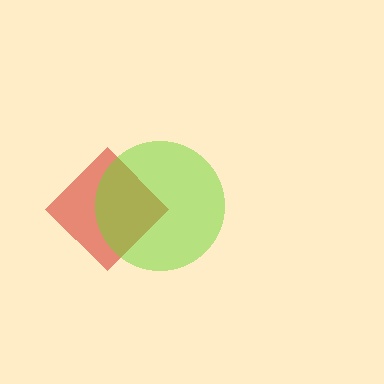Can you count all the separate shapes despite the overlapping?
Yes, there are 2 separate shapes.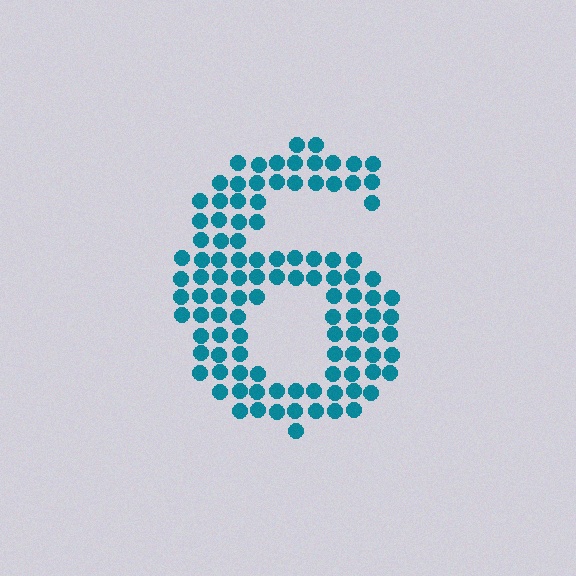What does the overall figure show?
The overall figure shows the digit 6.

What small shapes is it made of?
It is made of small circles.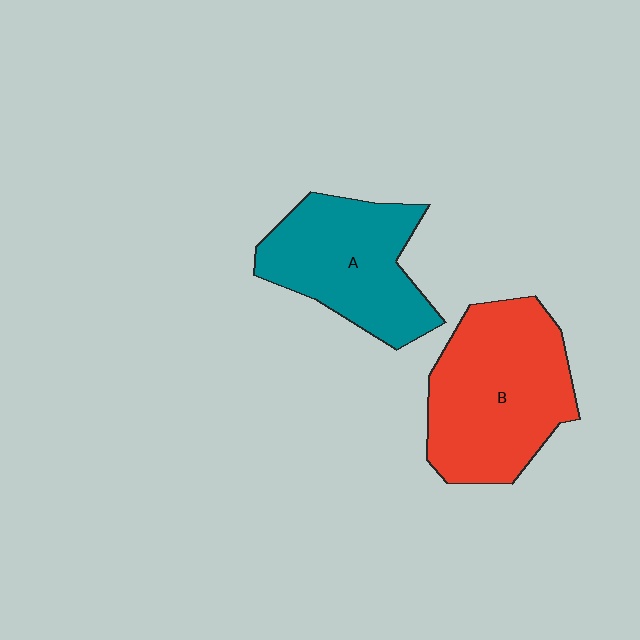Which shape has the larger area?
Shape B (red).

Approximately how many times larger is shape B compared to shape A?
Approximately 1.2 times.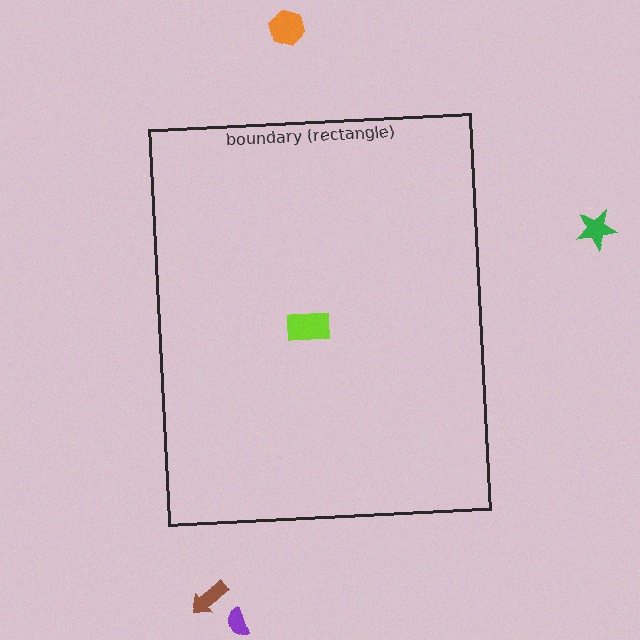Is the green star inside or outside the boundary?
Outside.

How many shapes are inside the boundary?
1 inside, 4 outside.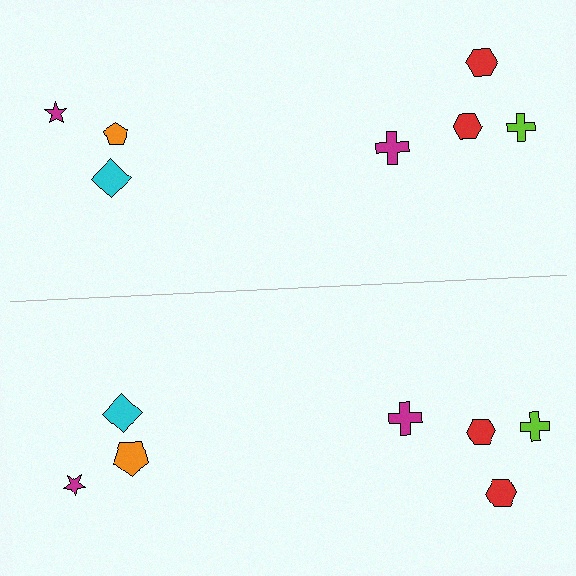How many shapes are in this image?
There are 14 shapes in this image.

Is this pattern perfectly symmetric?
No, the pattern is not perfectly symmetric. The orange pentagon on the bottom side has a different size than its mirror counterpart.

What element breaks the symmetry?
The orange pentagon on the bottom side has a different size than its mirror counterpart.